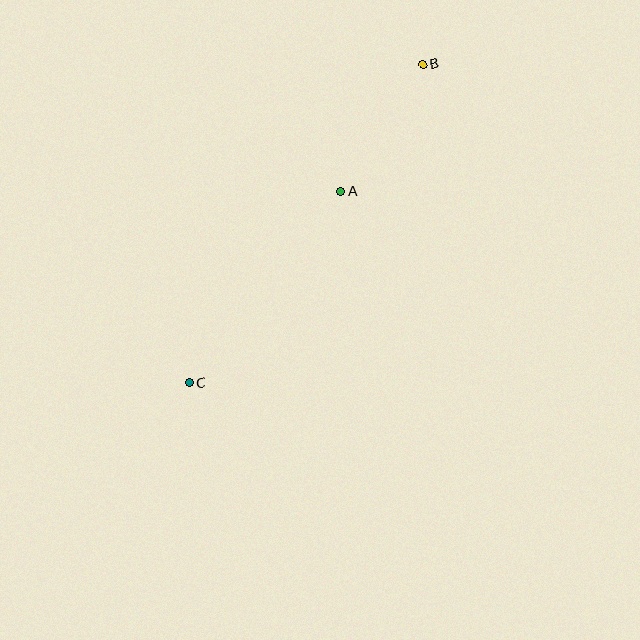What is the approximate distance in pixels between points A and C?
The distance between A and C is approximately 244 pixels.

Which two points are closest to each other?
Points A and B are closest to each other.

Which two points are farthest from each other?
Points B and C are farthest from each other.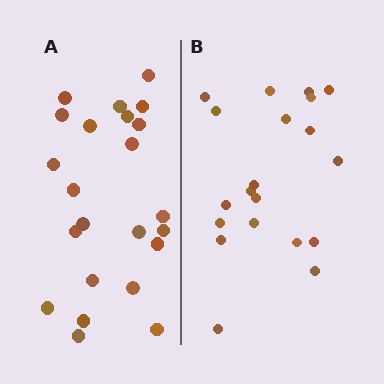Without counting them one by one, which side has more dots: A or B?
Region A (the left region) has more dots.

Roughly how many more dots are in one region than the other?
Region A has just a few more — roughly 2 or 3 more dots than region B.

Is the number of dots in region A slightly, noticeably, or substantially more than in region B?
Region A has only slightly more — the two regions are fairly close. The ratio is roughly 1.1 to 1.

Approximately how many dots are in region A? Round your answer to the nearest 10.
About 20 dots. (The exact count is 23, which rounds to 20.)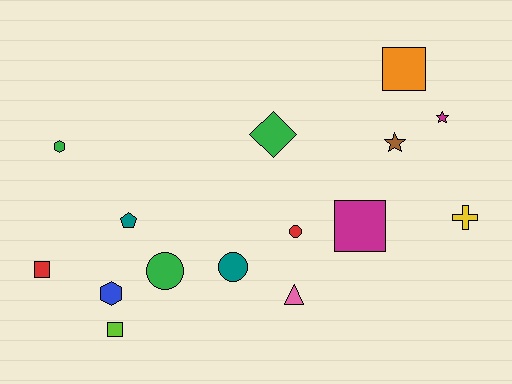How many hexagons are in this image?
There are 2 hexagons.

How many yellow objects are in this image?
There is 1 yellow object.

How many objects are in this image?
There are 15 objects.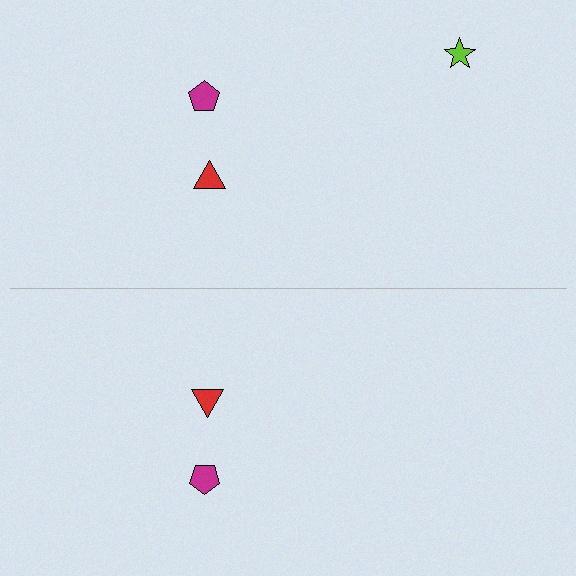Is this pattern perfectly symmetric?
No, the pattern is not perfectly symmetric. A lime star is missing from the bottom side.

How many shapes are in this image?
There are 5 shapes in this image.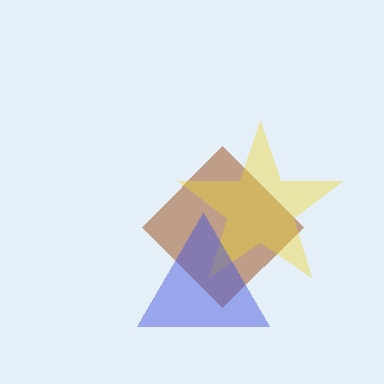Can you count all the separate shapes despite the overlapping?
Yes, there are 3 separate shapes.